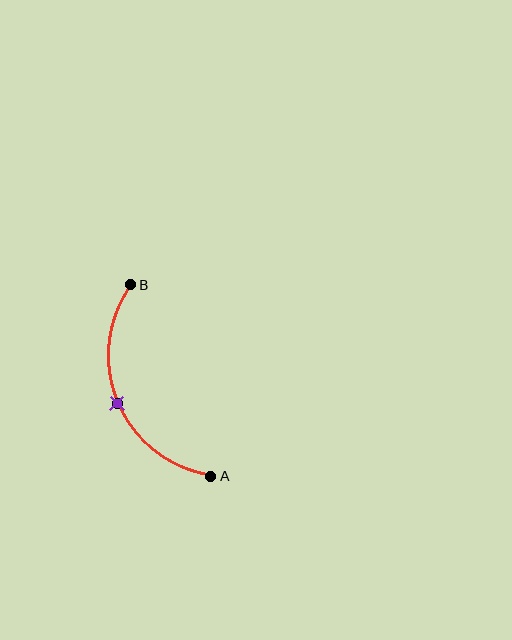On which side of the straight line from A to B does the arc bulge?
The arc bulges to the left of the straight line connecting A and B.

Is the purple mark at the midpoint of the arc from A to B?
Yes. The purple mark lies on the arc at equal arc-length from both A and B — it is the arc midpoint.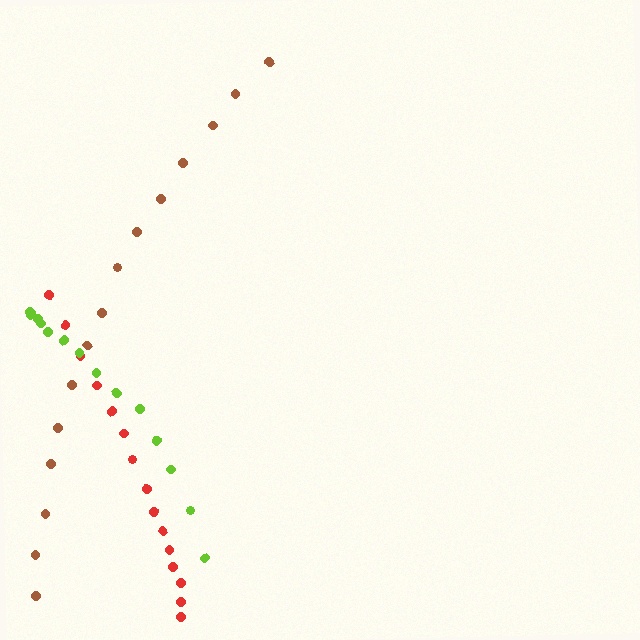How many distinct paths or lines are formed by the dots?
There are 3 distinct paths.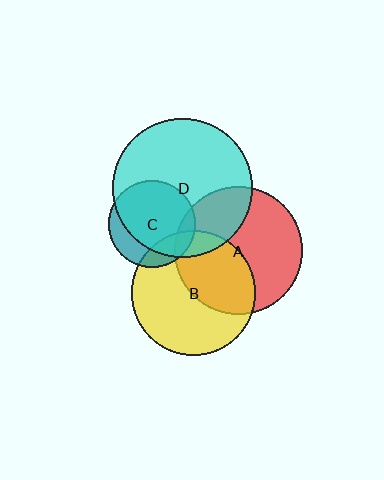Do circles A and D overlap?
Yes.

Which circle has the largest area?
Circle D (cyan).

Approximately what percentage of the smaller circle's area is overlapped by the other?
Approximately 30%.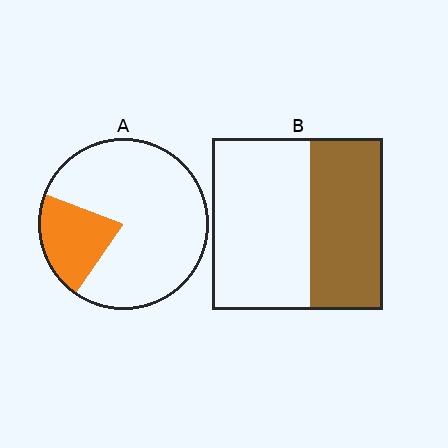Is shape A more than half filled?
No.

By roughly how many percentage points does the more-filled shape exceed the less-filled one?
By roughly 20 percentage points (B over A).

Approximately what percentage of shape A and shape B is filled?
A is approximately 20% and B is approximately 45%.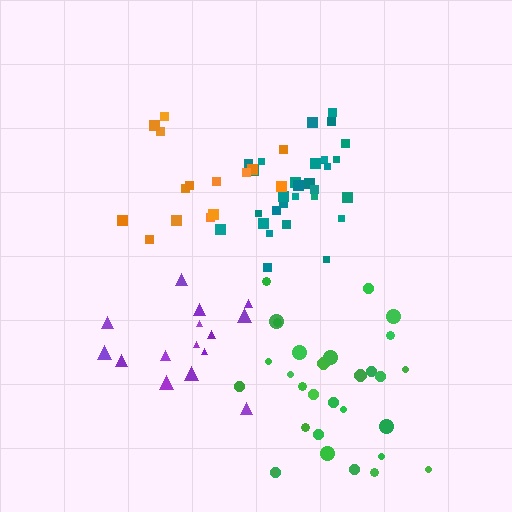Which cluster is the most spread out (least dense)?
Orange.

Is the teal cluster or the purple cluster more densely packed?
Teal.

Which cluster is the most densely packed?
Teal.